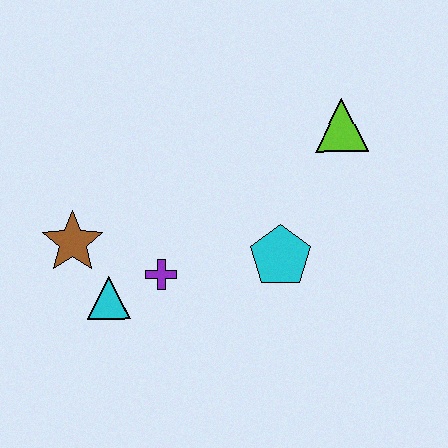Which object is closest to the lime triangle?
The cyan pentagon is closest to the lime triangle.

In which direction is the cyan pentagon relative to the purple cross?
The cyan pentagon is to the right of the purple cross.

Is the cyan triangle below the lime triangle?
Yes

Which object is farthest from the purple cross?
The lime triangle is farthest from the purple cross.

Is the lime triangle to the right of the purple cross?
Yes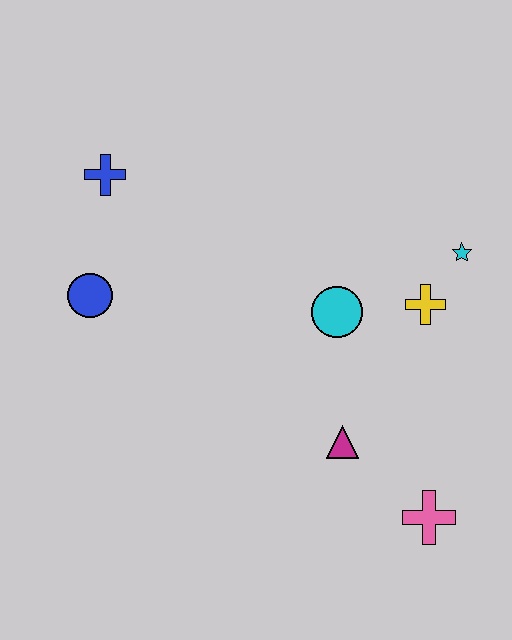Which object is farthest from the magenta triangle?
The blue cross is farthest from the magenta triangle.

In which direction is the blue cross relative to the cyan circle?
The blue cross is to the left of the cyan circle.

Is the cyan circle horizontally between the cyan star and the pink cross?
No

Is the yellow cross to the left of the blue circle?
No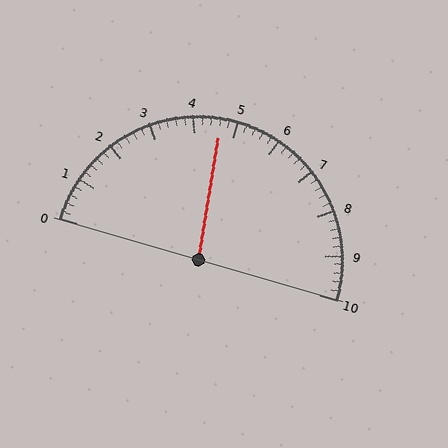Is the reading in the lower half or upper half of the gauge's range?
The reading is in the lower half of the range (0 to 10).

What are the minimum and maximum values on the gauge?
The gauge ranges from 0 to 10.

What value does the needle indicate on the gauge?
The needle indicates approximately 4.6.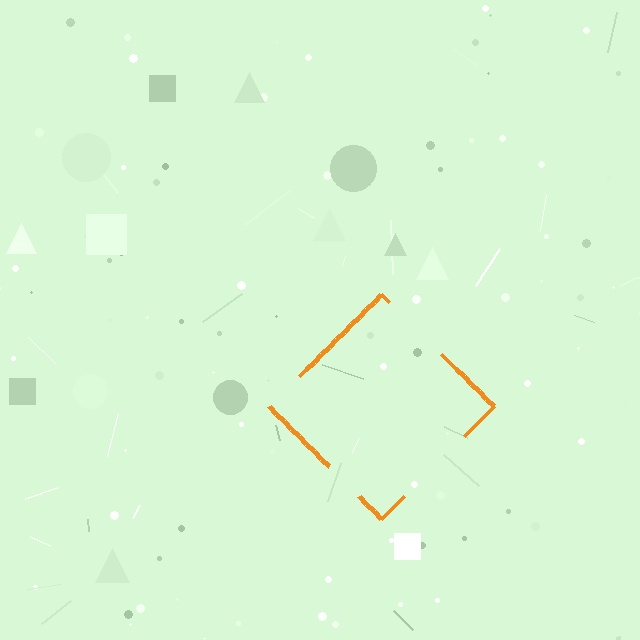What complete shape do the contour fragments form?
The contour fragments form a diamond.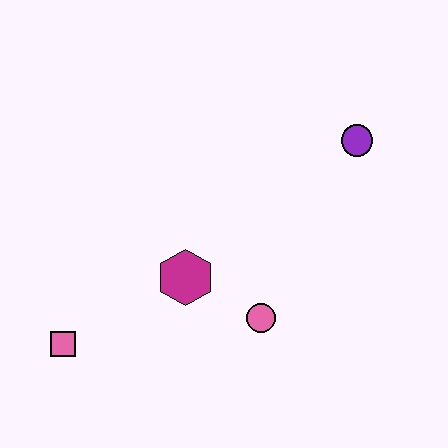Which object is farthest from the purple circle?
The pink square is farthest from the purple circle.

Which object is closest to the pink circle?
The magenta hexagon is closest to the pink circle.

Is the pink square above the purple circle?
No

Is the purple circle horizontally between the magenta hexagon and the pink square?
No